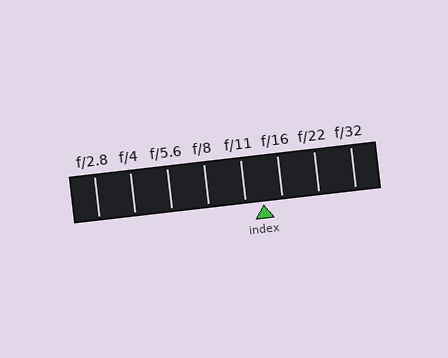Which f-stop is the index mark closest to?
The index mark is closest to f/11.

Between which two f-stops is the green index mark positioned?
The index mark is between f/11 and f/16.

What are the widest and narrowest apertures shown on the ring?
The widest aperture shown is f/2.8 and the narrowest is f/32.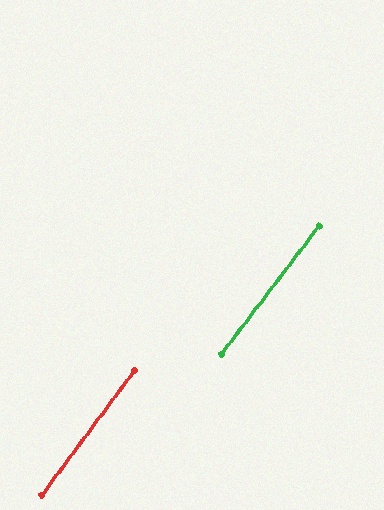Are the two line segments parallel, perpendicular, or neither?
Parallel — their directions differ by only 0.3°.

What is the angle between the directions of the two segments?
Approximately 0 degrees.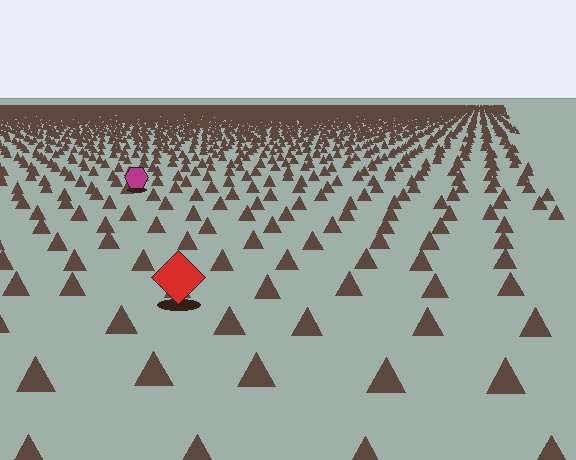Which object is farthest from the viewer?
The magenta hexagon is farthest from the viewer. It appears smaller and the ground texture around it is denser.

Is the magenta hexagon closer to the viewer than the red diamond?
No. The red diamond is closer — you can tell from the texture gradient: the ground texture is coarser near it.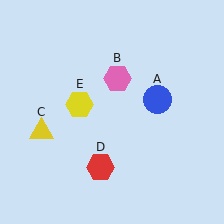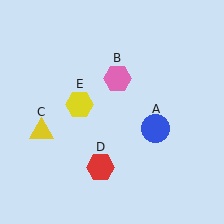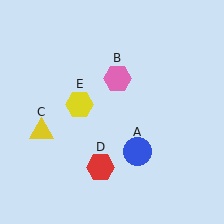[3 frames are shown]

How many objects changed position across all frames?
1 object changed position: blue circle (object A).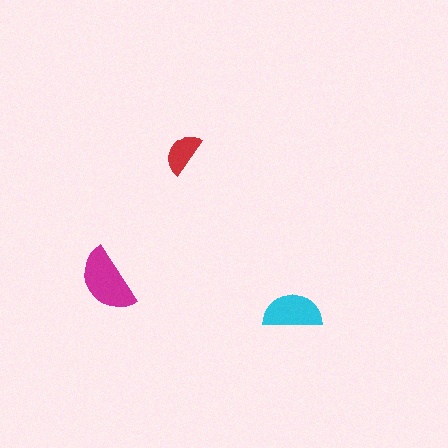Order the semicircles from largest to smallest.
the magenta one, the cyan one, the red one.